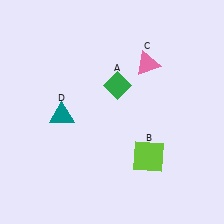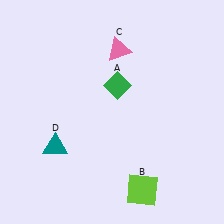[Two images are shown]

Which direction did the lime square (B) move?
The lime square (B) moved down.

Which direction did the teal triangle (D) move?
The teal triangle (D) moved down.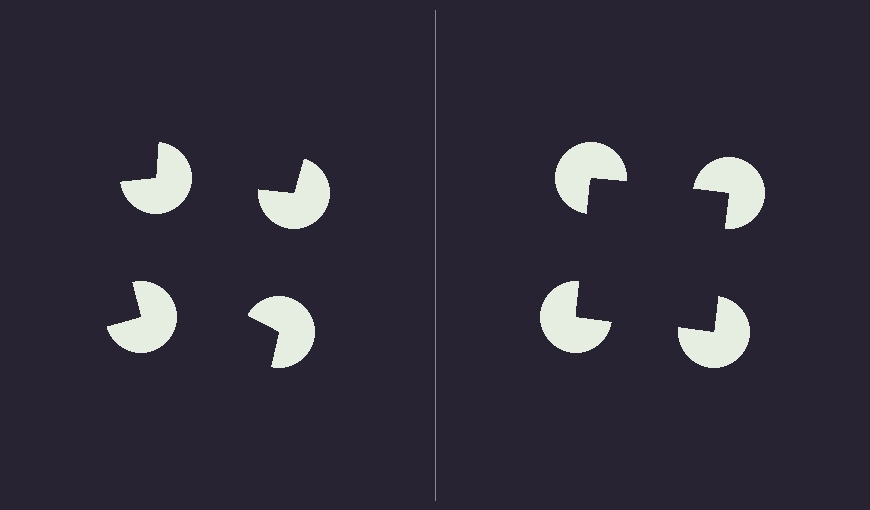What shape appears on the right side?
An illusory square.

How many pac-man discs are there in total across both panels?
8 — 4 on each side.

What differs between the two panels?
The pac-man discs are positioned identically on both sides; only the wedge orientations differ. On the right they align to a square; on the left they are misaligned.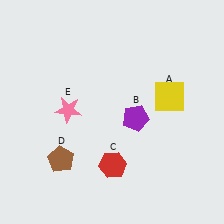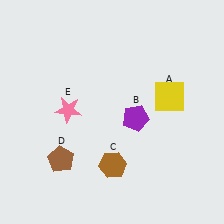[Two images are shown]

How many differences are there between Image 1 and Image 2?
There is 1 difference between the two images.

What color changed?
The hexagon (C) changed from red in Image 1 to brown in Image 2.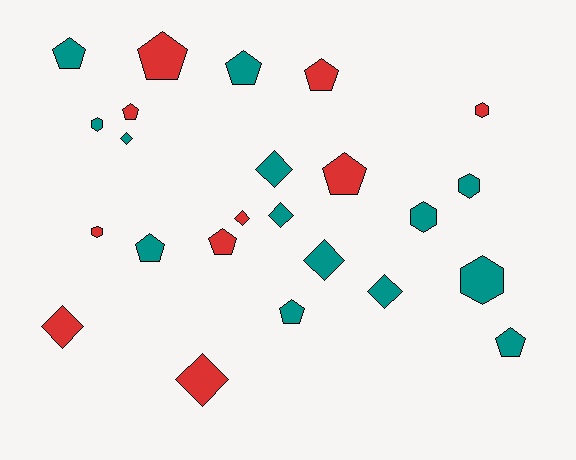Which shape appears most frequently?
Pentagon, with 10 objects.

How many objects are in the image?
There are 24 objects.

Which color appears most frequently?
Teal, with 14 objects.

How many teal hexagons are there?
There are 4 teal hexagons.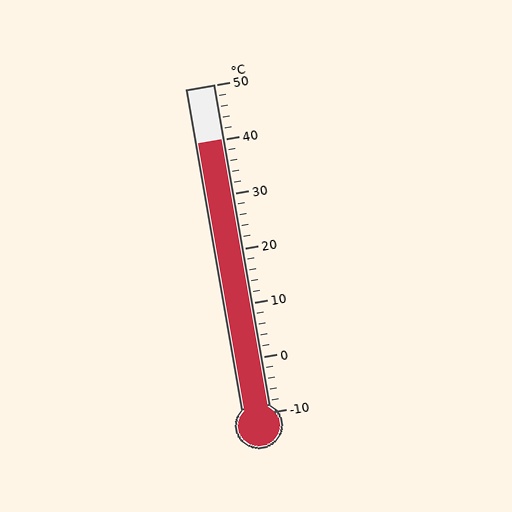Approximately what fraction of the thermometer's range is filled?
The thermometer is filled to approximately 85% of its range.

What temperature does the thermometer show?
The thermometer shows approximately 40°C.